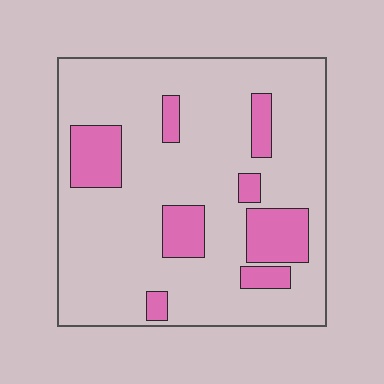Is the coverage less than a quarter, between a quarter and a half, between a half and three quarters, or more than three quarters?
Less than a quarter.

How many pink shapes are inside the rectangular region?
8.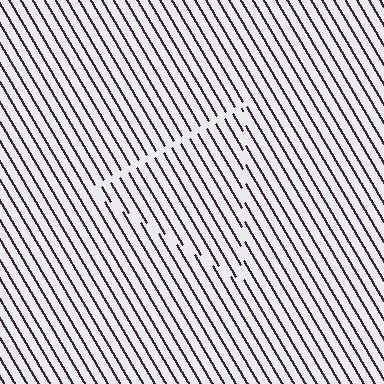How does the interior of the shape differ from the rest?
The interior of the shape contains the same grating, shifted by half a period — the contour is defined by the phase discontinuity where line-ends from the inner and outer gratings abut.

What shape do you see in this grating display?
An illusory triangle. The interior of the shape contains the same grating, shifted by half a period — the contour is defined by the phase discontinuity where line-ends from the inner and outer gratings abut.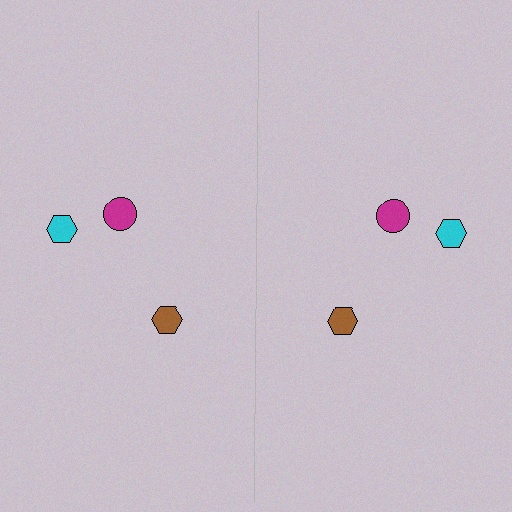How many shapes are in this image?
There are 6 shapes in this image.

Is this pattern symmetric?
Yes, this pattern has bilateral (reflection) symmetry.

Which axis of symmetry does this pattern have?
The pattern has a vertical axis of symmetry running through the center of the image.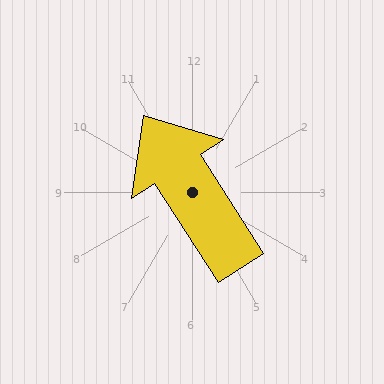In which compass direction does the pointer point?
Northwest.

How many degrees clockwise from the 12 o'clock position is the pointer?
Approximately 327 degrees.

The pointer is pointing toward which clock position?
Roughly 11 o'clock.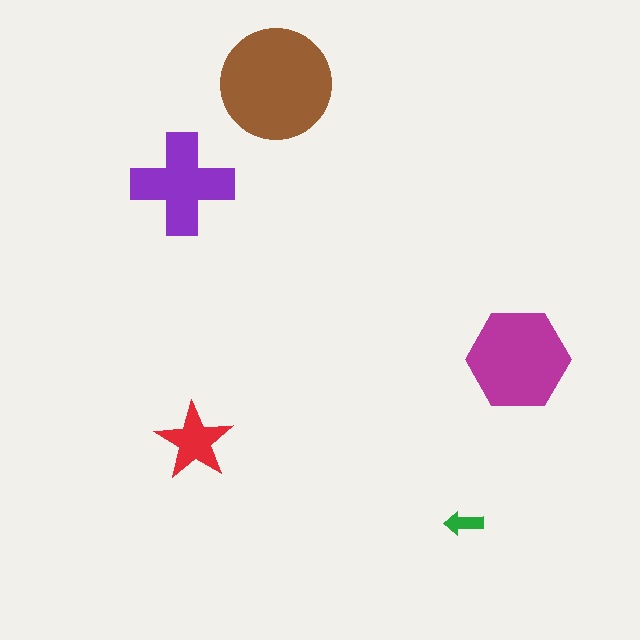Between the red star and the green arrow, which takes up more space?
The red star.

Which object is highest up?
The brown circle is topmost.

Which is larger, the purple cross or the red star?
The purple cross.